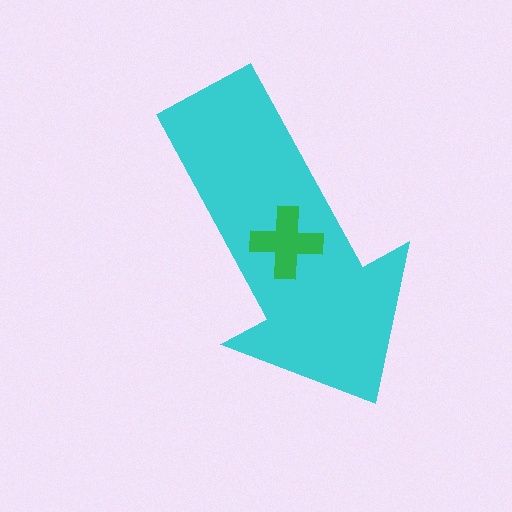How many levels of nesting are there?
2.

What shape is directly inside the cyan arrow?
The green cross.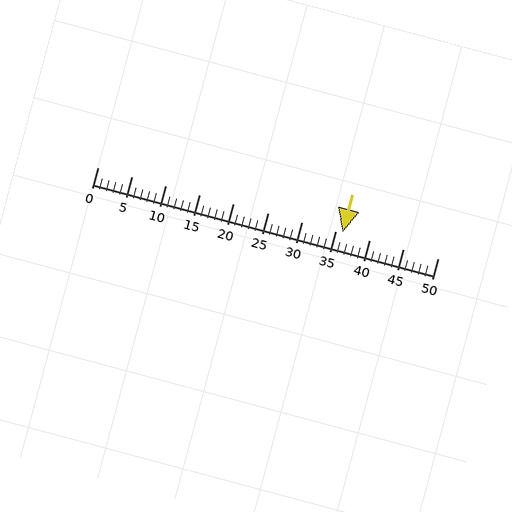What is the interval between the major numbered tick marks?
The major tick marks are spaced 5 units apart.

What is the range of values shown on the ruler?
The ruler shows values from 0 to 50.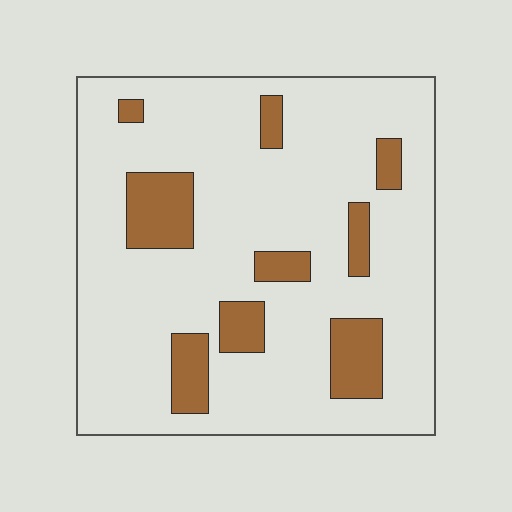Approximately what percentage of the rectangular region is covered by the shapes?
Approximately 15%.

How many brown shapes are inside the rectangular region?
9.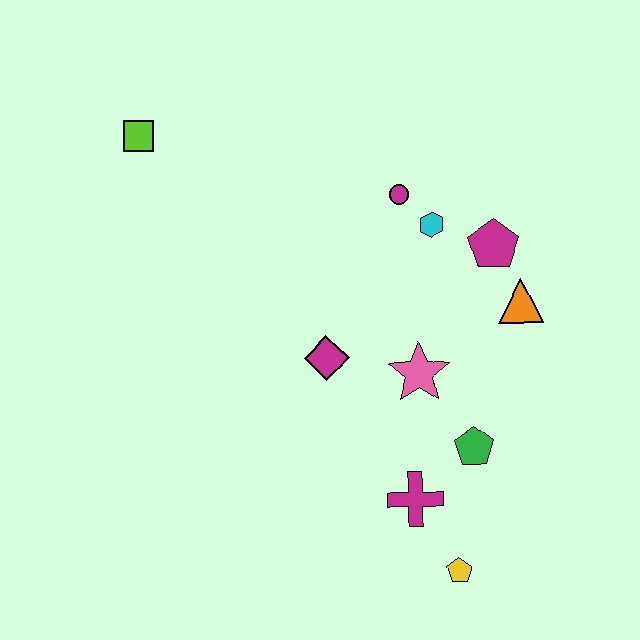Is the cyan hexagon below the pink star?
No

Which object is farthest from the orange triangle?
The lime square is farthest from the orange triangle.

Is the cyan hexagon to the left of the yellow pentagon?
Yes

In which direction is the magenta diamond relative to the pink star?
The magenta diamond is to the left of the pink star.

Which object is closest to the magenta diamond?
The pink star is closest to the magenta diamond.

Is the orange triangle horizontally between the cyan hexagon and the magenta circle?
No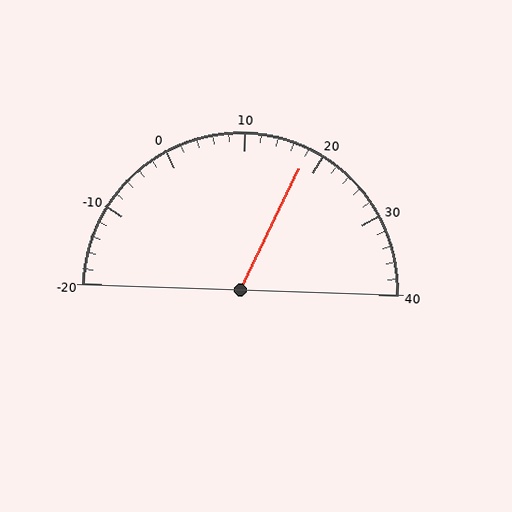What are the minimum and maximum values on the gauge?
The gauge ranges from -20 to 40.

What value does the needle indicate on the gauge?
The needle indicates approximately 18.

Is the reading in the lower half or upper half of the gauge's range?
The reading is in the upper half of the range (-20 to 40).